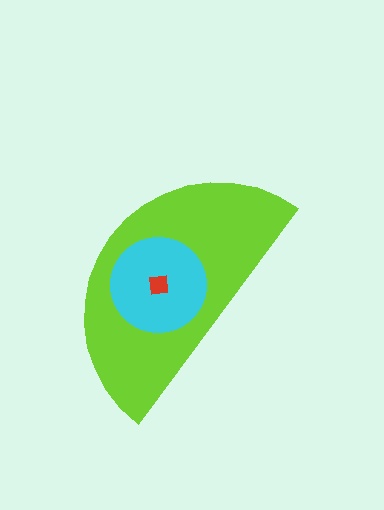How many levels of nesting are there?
3.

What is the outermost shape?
The lime semicircle.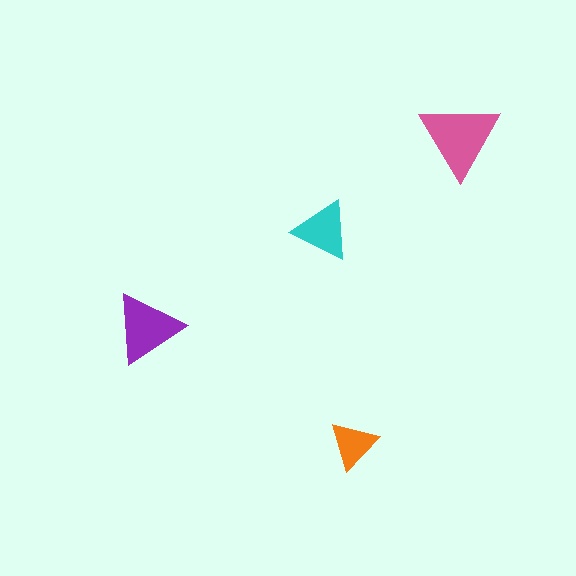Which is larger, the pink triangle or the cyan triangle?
The pink one.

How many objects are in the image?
There are 4 objects in the image.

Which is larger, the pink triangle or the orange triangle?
The pink one.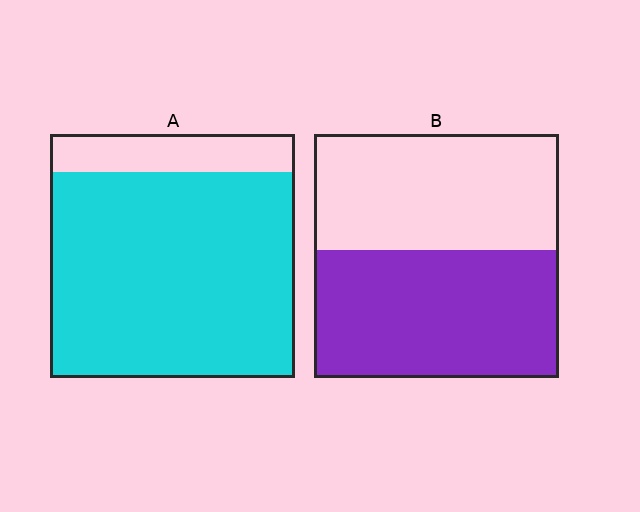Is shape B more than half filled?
Roughly half.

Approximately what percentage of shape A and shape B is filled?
A is approximately 85% and B is approximately 50%.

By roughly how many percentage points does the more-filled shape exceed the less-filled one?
By roughly 30 percentage points (A over B).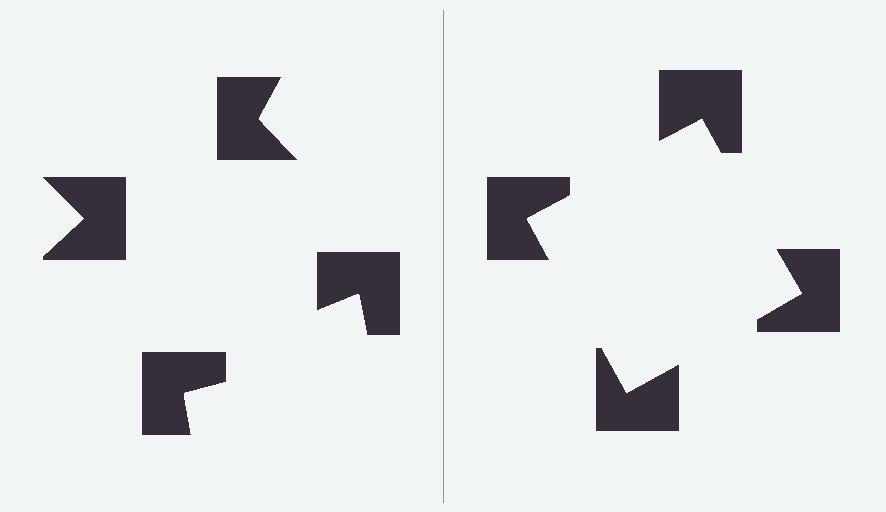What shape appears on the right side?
An illusory square.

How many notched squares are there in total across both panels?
8 — 4 on each side.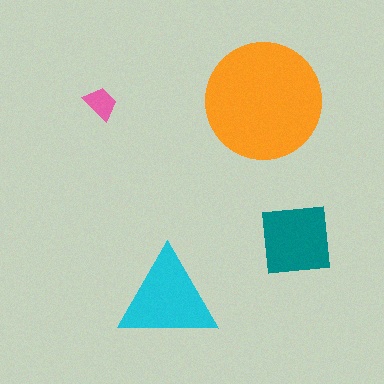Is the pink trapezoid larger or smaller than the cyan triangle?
Smaller.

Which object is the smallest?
The pink trapezoid.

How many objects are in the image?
There are 4 objects in the image.